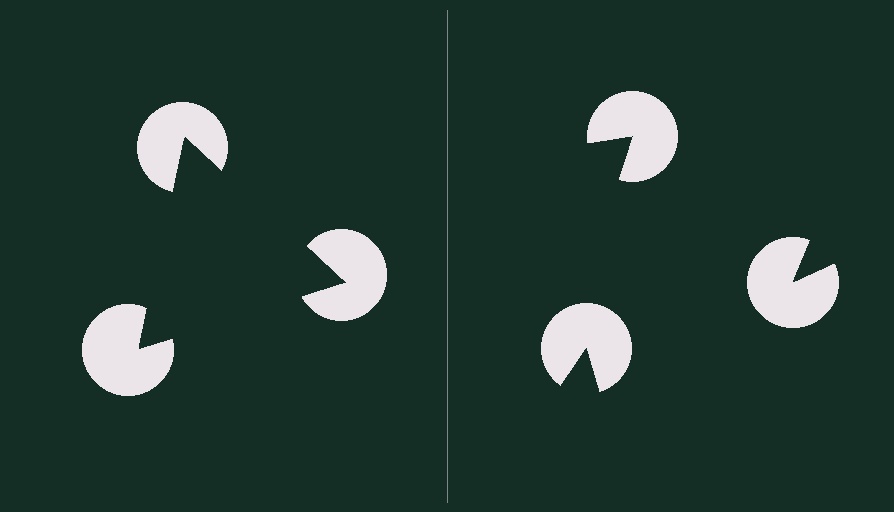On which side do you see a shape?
An illusory triangle appears on the left side. On the right side the wedge cuts are rotated, so no coherent shape forms.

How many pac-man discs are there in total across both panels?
6 — 3 on each side.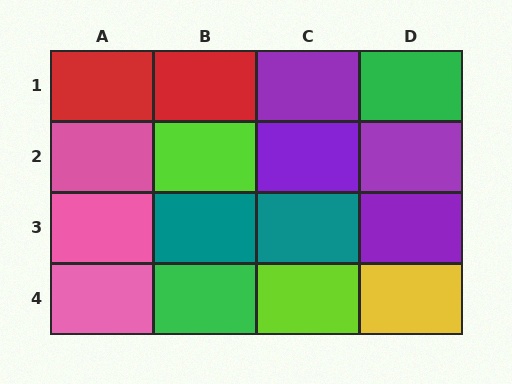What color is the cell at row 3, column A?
Pink.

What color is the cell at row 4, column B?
Green.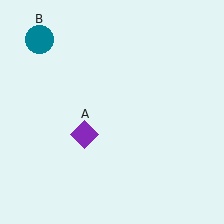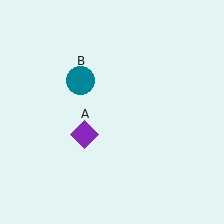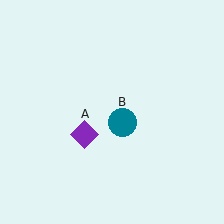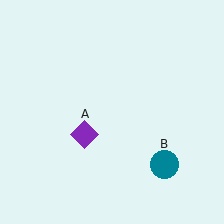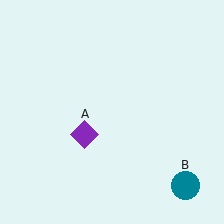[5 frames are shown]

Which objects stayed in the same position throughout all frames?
Purple diamond (object A) remained stationary.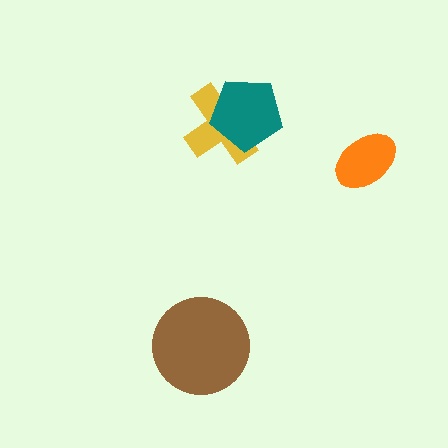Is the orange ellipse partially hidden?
No, no other shape covers it.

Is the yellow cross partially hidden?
Yes, it is partially covered by another shape.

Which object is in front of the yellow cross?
The teal pentagon is in front of the yellow cross.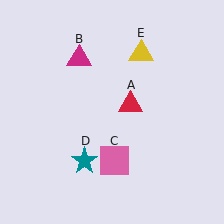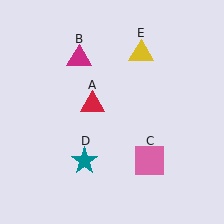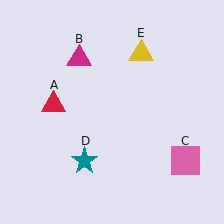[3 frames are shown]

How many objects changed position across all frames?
2 objects changed position: red triangle (object A), pink square (object C).